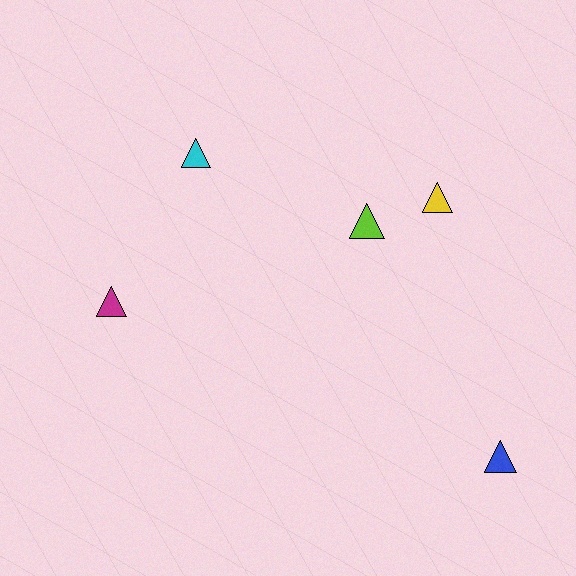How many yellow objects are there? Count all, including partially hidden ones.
There is 1 yellow object.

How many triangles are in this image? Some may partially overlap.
There are 5 triangles.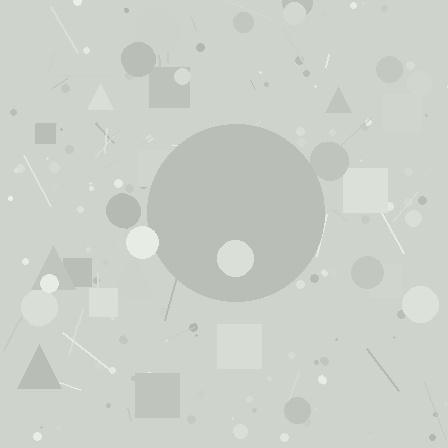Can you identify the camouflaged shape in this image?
The camouflaged shape is a circle.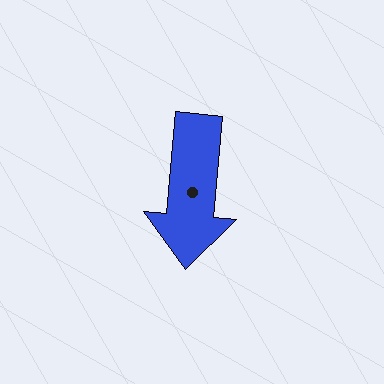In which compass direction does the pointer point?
South.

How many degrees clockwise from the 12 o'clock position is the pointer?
Approximately 185 degrees.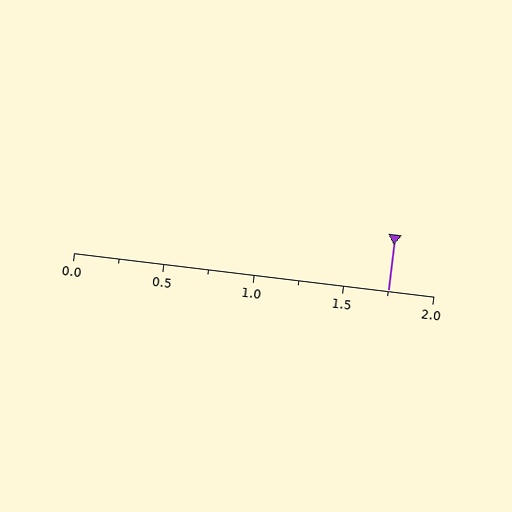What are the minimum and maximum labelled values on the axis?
The axis runs from 0.0 to 2.0.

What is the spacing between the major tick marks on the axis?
The major ticks are spaced 0.5 apart.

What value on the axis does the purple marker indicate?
The marker indicates approximately 1.75.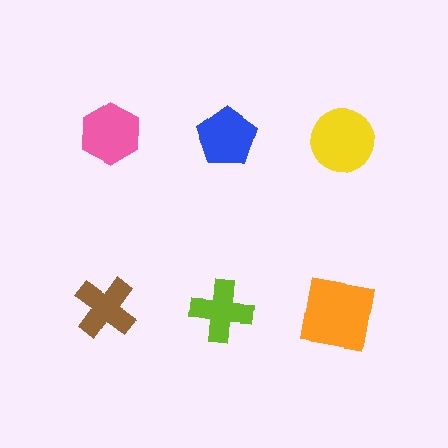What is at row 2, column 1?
A brown cross.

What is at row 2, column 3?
An orange square.